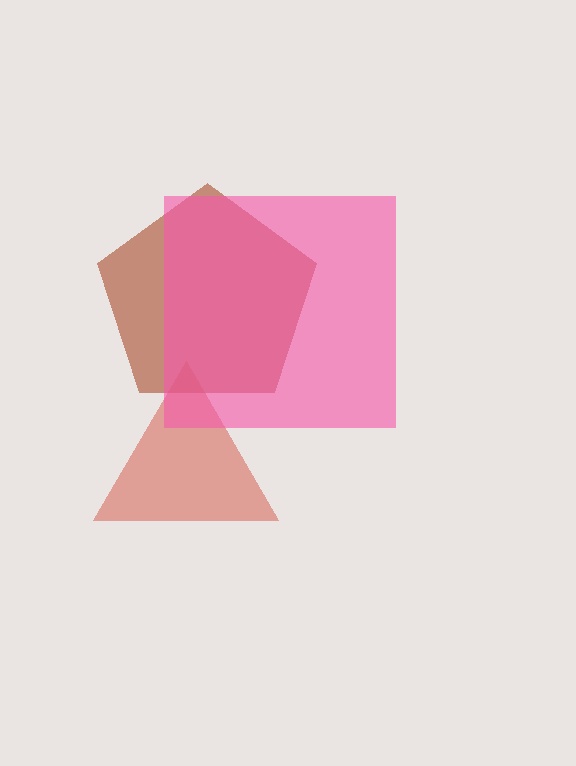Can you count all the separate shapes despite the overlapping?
Yes, there are 3 separate shapes.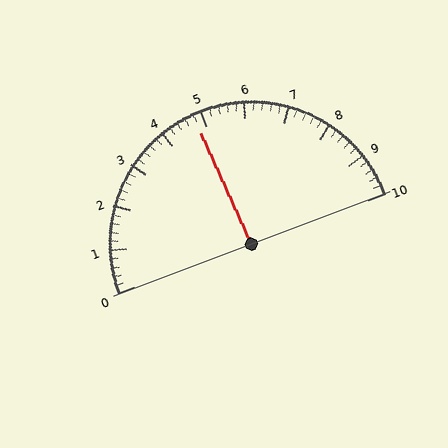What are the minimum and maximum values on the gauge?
The gauge ranges from 0 to 10.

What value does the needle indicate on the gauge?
The needle indicates approximately 4.8.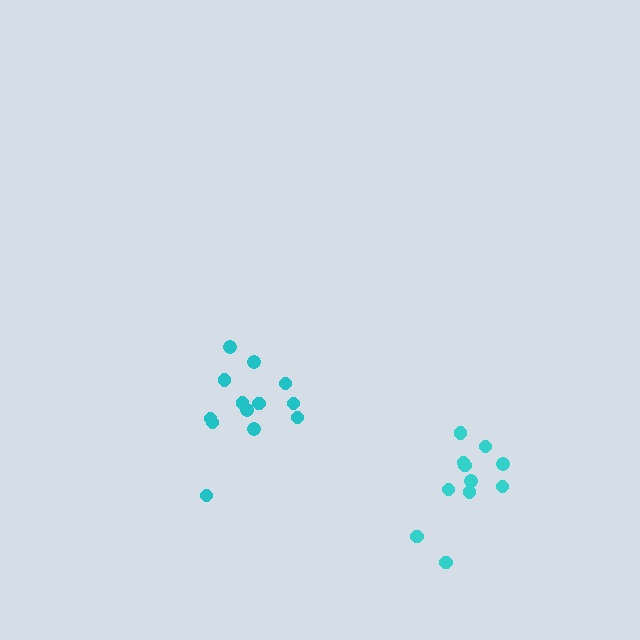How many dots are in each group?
Group 1: 11 dots, Group 2: 13 dots (24 total).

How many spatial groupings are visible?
There are 2 spatial groupings.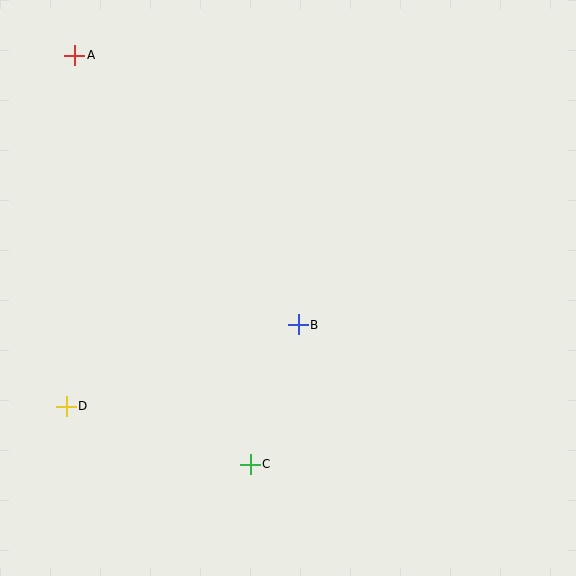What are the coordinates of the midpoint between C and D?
The midpoint between C and D is at (158, 435).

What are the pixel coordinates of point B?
Point B is at (298, 325).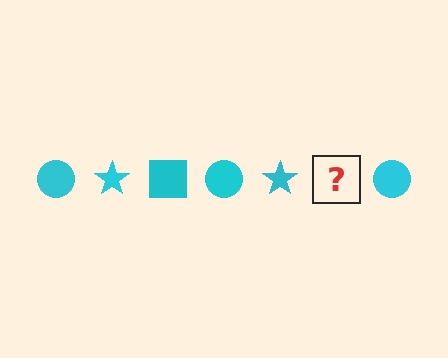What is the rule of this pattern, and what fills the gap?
The rule is that the pattern cycles through circle, star, square shapes in cyan. The gap should be filled with a cyan square.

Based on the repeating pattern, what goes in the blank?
The blank should be a cyan square.